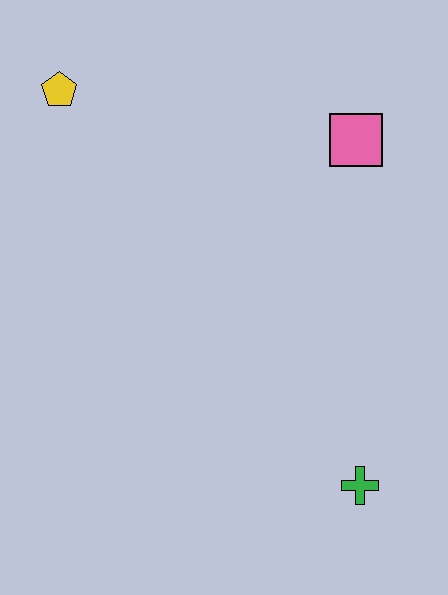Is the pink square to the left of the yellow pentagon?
No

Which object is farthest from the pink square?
The green cross is farthest from the pink square.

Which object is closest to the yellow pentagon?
The pink square is closest to the yellow pentagon.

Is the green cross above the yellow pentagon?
No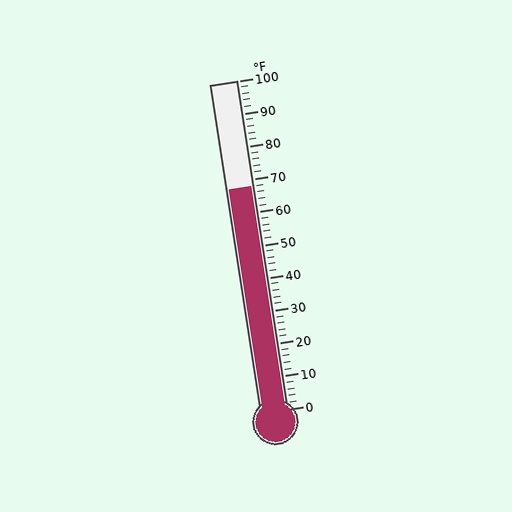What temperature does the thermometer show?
The thermometer shows approximately 68°F.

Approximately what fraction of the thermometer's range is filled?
The thermometer is filled to approximately 70% of its range.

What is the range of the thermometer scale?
The thermometer scale ranges from 0°F to 100°F.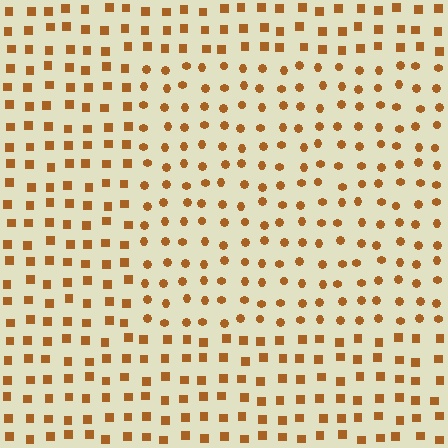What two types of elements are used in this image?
The image uses circles inside the rectangle region and squares outside it.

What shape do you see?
I see a rectangle.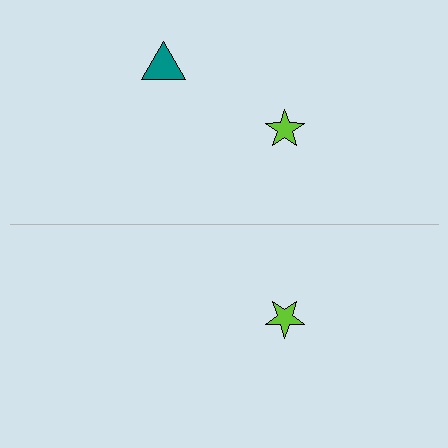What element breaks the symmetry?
A teal triangle is missing from the bottom side.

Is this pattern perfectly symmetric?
No, the pattern is not perfectly symmetric. A teal triangle is missing from the bottom side.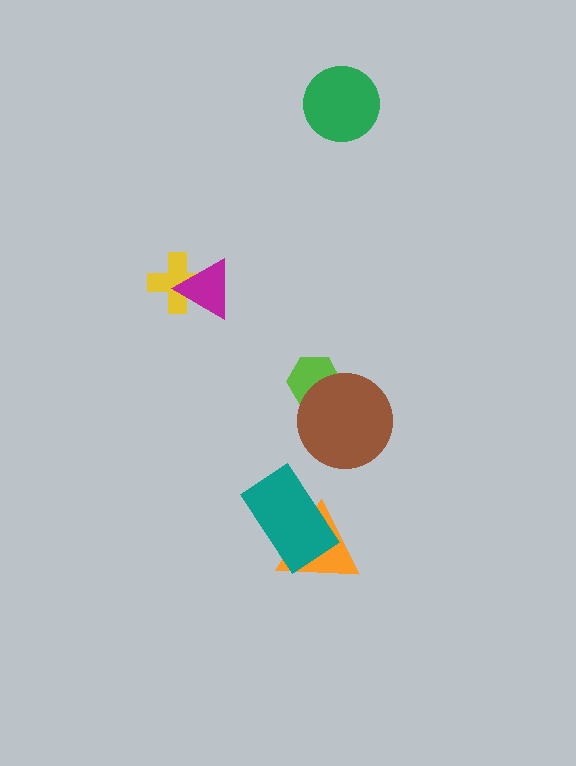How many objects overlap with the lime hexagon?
1 object overlaps with the lime hexagon.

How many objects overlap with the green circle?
0 objects overlap with the green circle.